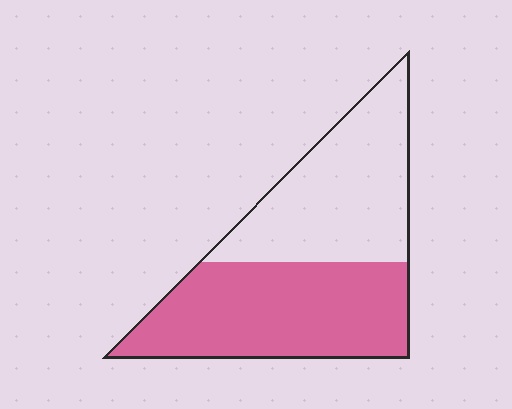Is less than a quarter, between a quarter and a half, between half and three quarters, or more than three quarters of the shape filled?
Between half and three quarters.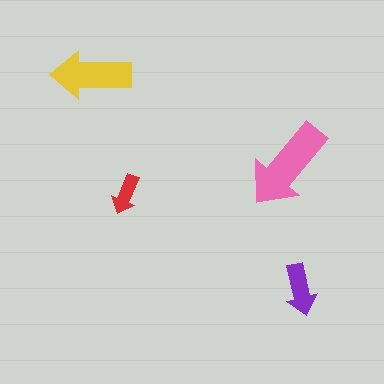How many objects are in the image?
There are 4 objects in the image.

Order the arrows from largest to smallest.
the pink one, the yellow one, the purple one, the red one.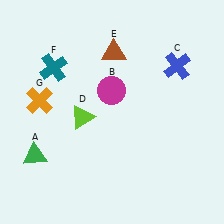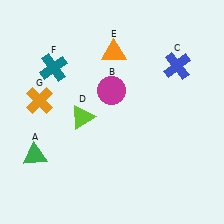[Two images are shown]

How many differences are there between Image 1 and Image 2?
There is 1 difference between the two images.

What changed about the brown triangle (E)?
In Image 1, E is brown. In Image 2, it changed to orange.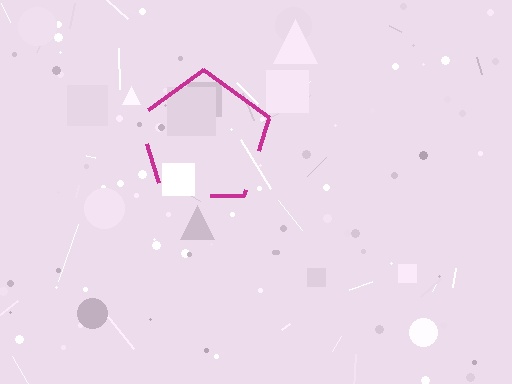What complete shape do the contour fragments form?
The contour fragments form a pentagon.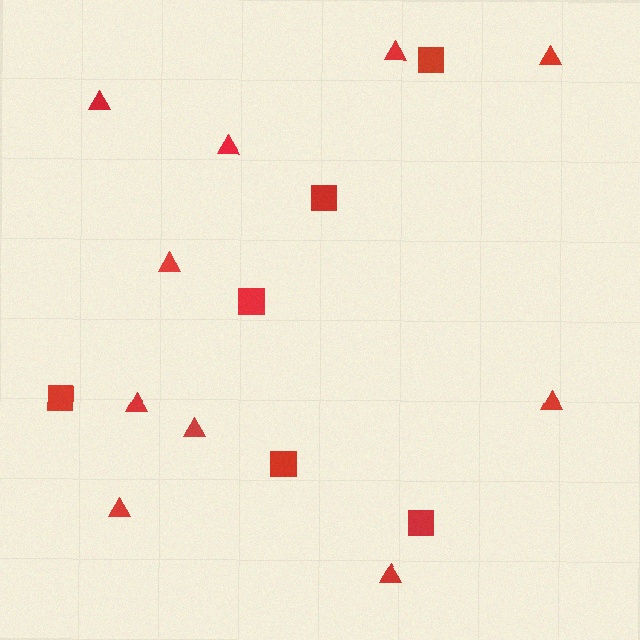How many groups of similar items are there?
There are 2 groups: one group of squares (6) and one group of triangles (10).